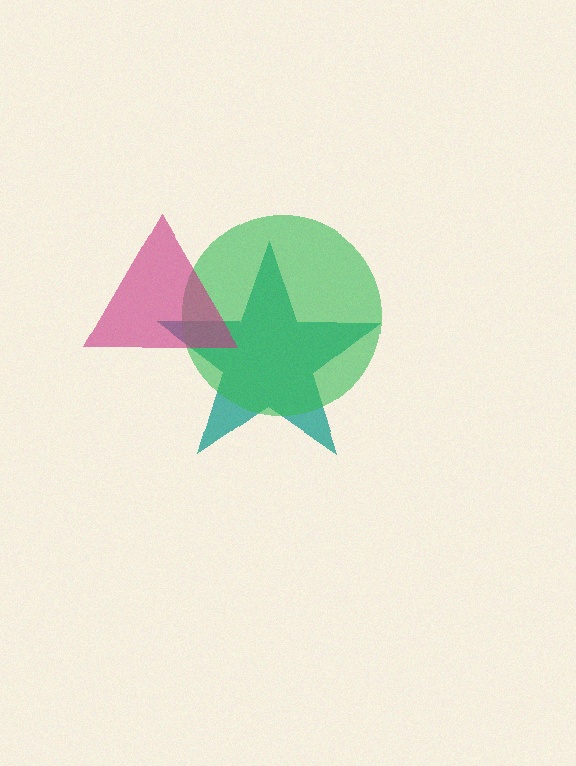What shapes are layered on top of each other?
The layered shapes are: a teal star, a green circle, a magenta triangle.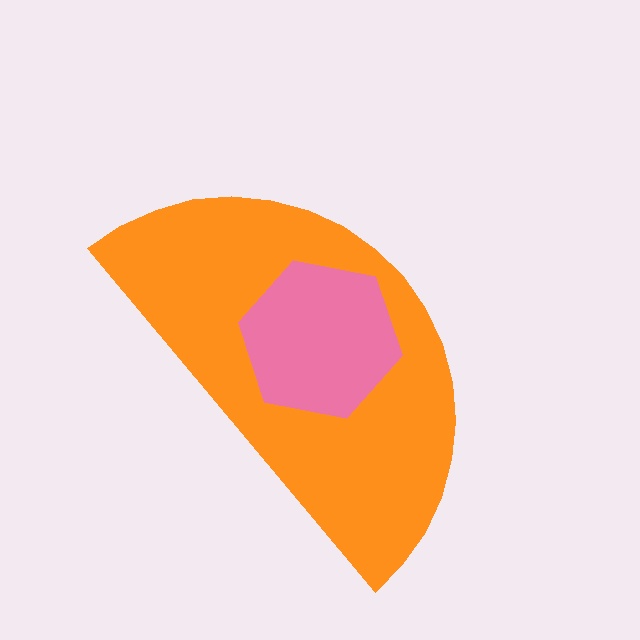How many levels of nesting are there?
2.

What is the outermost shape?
The orange semicircle.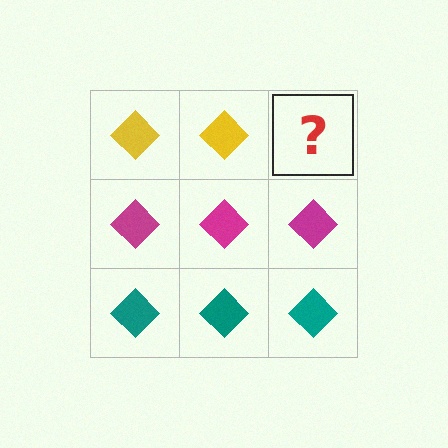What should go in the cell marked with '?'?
The missing cell should contain a yellow diamond.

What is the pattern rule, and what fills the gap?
The rule is that each row has a consistent color. The gap should be filled with a yellow diamond.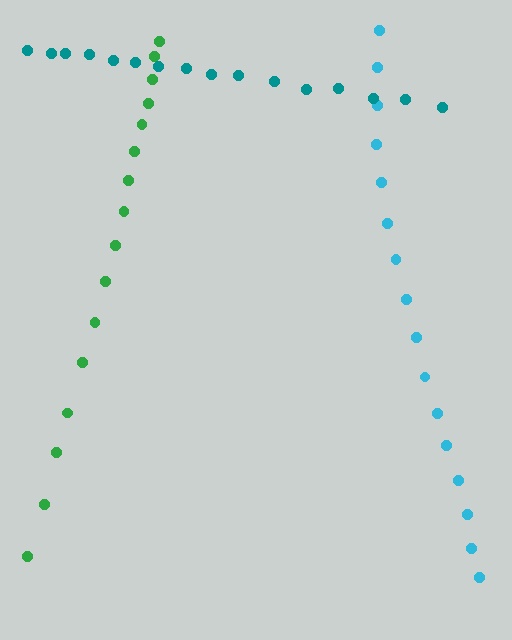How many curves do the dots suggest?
There are 3 distinct paths.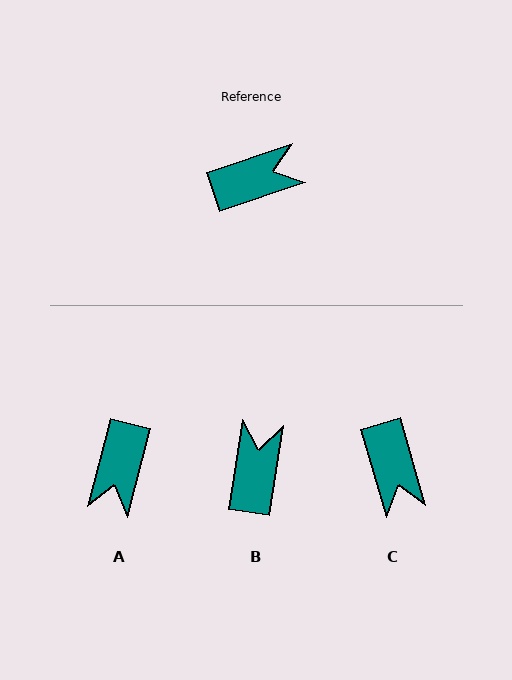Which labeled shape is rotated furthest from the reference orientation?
A, about 123 degrees away.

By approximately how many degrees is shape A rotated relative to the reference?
Approximately 123 degrees clockwise.